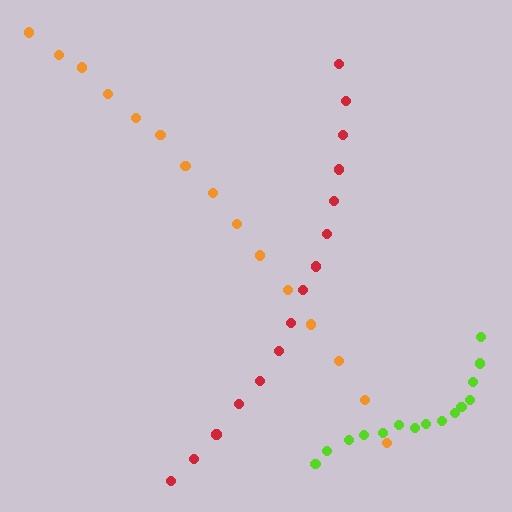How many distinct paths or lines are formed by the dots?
There are 3 distinct paths.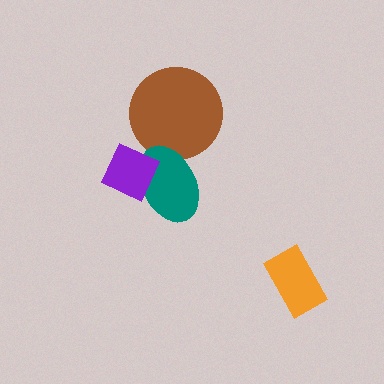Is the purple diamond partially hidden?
No, no other shape covers it.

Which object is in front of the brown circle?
The teal ellipse is in front of the brown circle.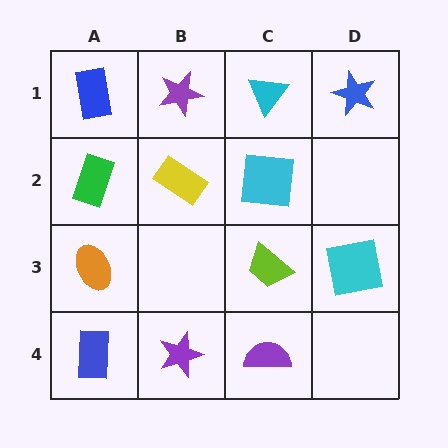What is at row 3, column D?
A cyan square.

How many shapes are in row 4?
3 shapes.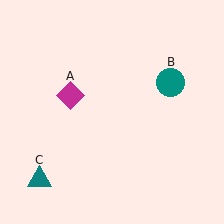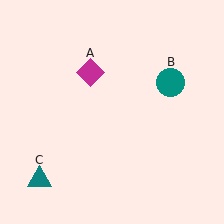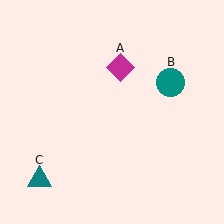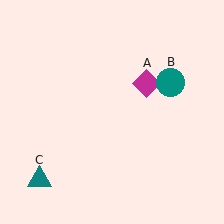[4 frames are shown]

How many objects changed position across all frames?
1 object changed position: magenta diamond (object A).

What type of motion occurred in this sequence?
The magenta diamond (object A) rotated clockwise around the center of the scene.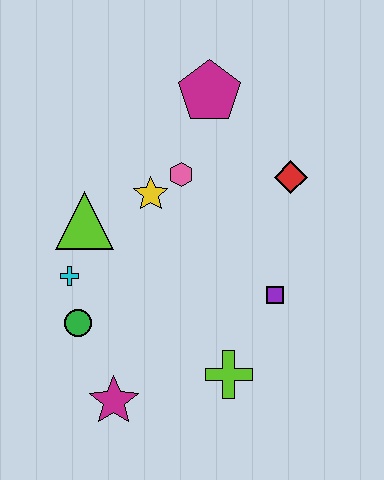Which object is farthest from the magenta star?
The magenta pentagon is farthest from the magenta star.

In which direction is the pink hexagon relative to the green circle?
The pink hexagon is above the green circle.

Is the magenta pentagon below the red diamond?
No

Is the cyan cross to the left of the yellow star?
Yes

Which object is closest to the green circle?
The cyan cross is closest to the green circle.